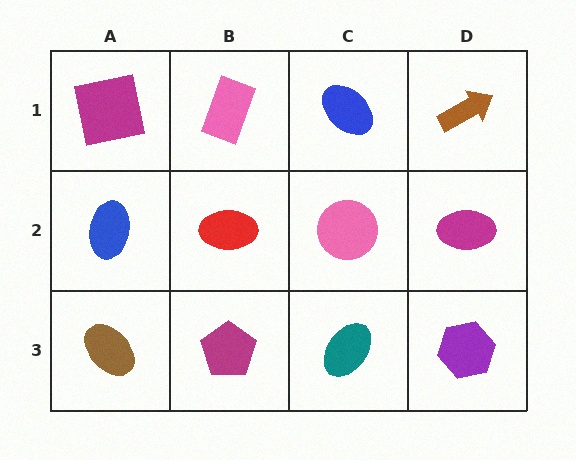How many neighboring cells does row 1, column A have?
2.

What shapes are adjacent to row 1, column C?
A pink circle (row 2, column C), a pink rectangle (row 1, column B), a brown arrow (row 1, column D).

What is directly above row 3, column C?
A pink circle.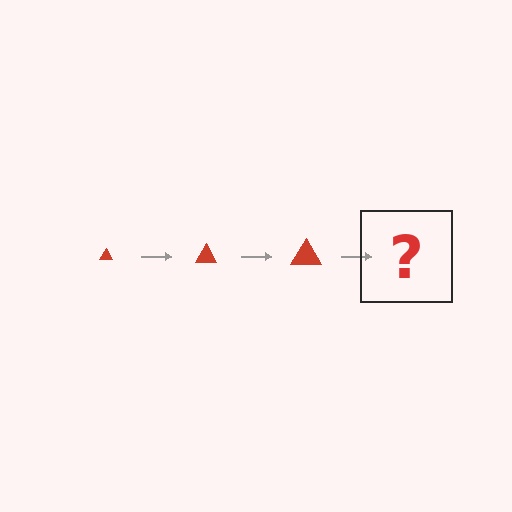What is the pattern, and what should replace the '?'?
The pattern is that the triangle gets progressively larger each step. The '?' should be a red triangle, larger than the previous one.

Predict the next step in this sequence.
The next step is a red triangle, larger than the previous one.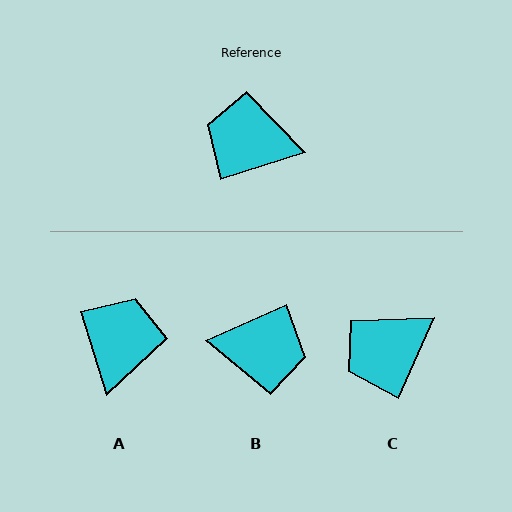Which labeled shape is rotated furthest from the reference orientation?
B, about 173 degrees away.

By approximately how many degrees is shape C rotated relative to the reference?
Approximately 48 degrees counter-clockwise.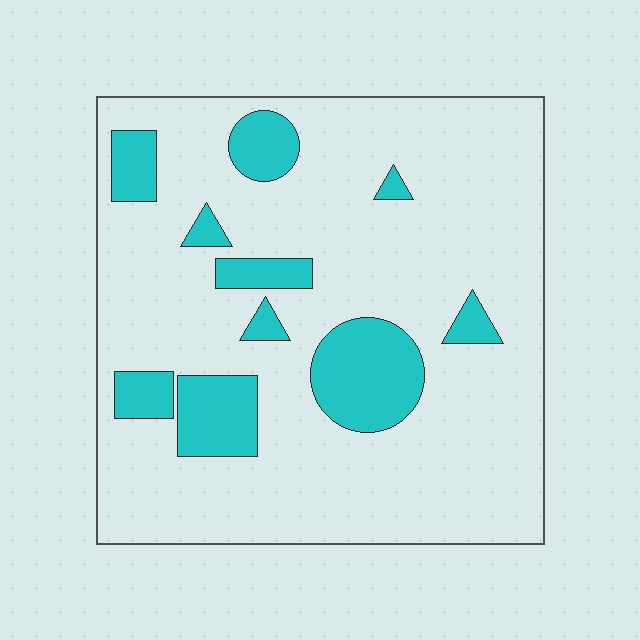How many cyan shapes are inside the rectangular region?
10.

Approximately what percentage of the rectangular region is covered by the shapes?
Approximately 20%.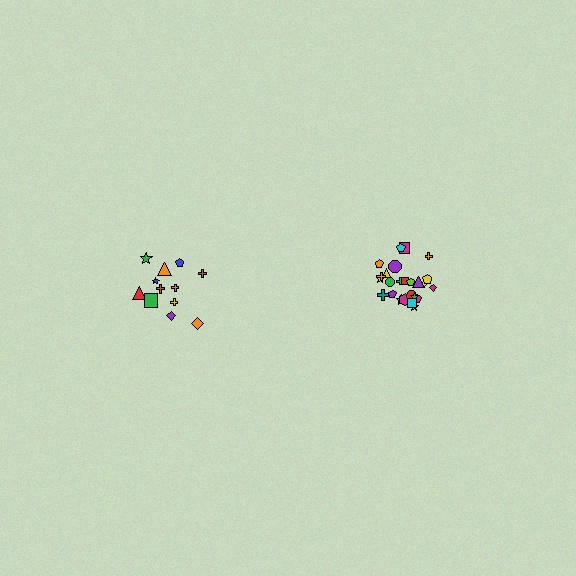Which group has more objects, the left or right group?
The right group.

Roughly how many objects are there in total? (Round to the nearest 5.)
Roughly 35 objects in total.